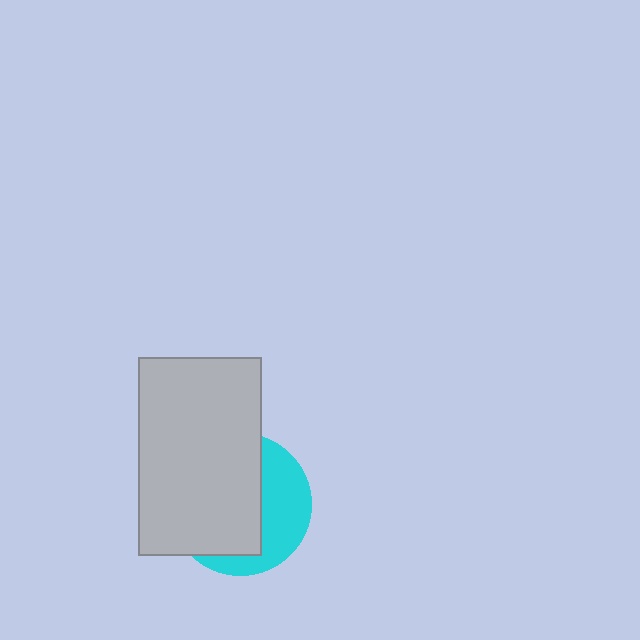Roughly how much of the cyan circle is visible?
A small part of it is visible (roughly 38%).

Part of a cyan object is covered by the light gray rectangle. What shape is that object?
It is a circle.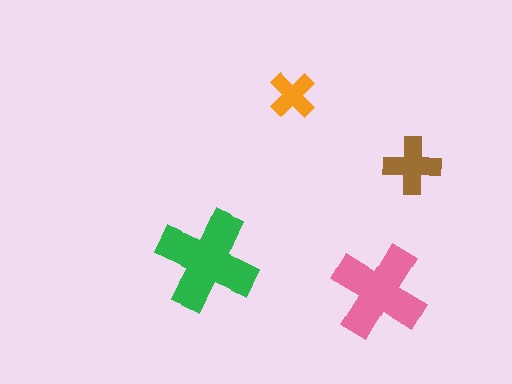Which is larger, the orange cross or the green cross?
The green one.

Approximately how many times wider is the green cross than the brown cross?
About 2 times wider.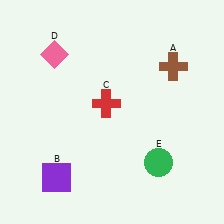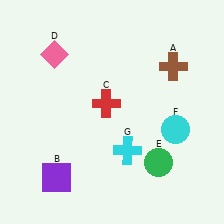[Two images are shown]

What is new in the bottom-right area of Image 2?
A cyan circle (F) was added in the bottom-right area of Image 2.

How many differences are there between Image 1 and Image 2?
There are 2 differences between the two images.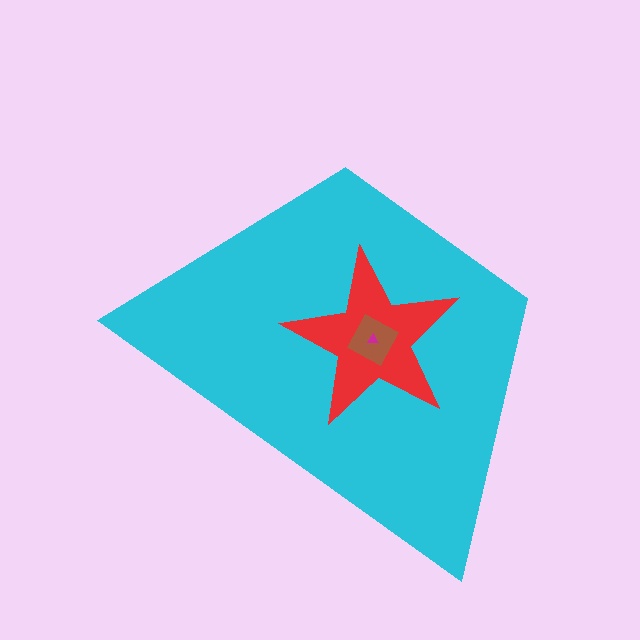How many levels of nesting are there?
4.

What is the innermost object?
The magenta triangle.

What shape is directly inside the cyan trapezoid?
The red star.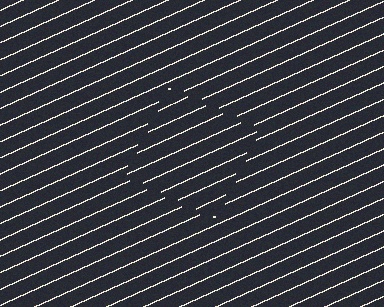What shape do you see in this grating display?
An illusory square. The interior of the shape contains the same grating, shifted by half a period — the contour is defined by the phase discontinuity where line-ends from the inner and outer gratings abut.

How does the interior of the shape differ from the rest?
The interior of the shape contains the same grating, shifted by half a period — the contour is defined by the phase discontinuity where line-ends from the inner and outer gratings abut.